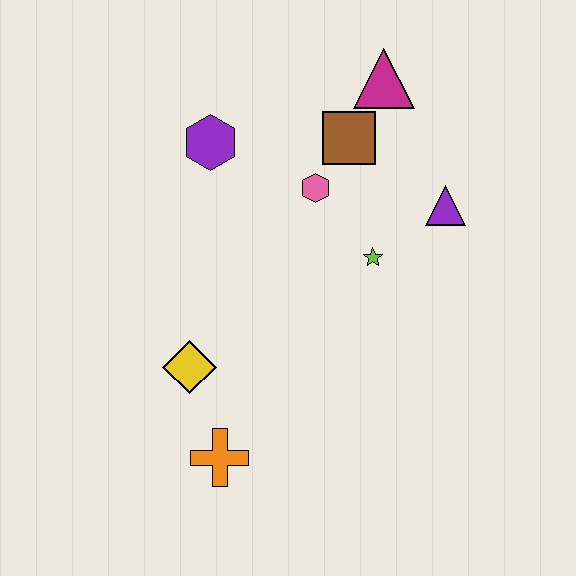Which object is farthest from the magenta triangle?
The orange cross is farthest from the magenta triangle.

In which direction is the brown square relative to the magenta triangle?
The brown square is below the magenta triangle.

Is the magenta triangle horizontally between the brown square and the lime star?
No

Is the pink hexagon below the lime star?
No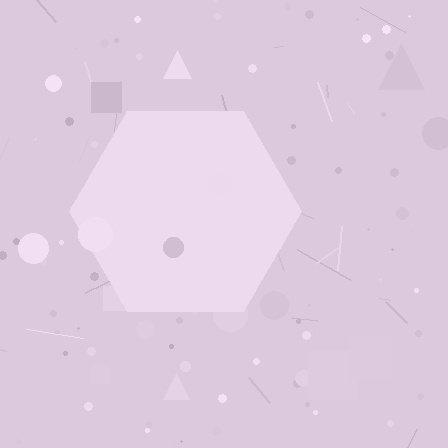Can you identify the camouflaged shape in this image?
The camouflaged shape is a hexagon.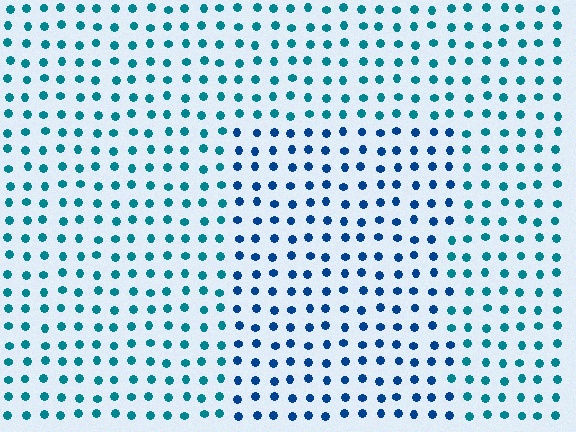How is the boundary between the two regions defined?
The boundary is defined purely by a slight shift in hue (about 29 degrees). Spacing, size, and orientation are identical on both sides.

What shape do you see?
I see a rectangle.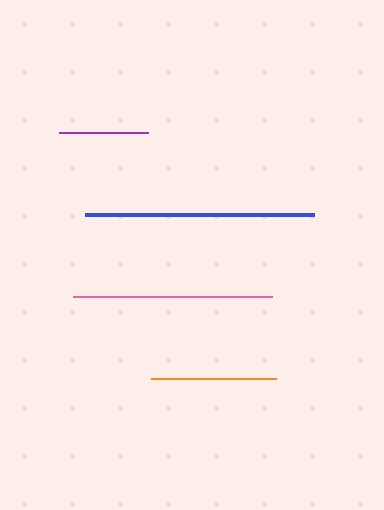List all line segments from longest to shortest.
From longest to shortest: blue, pink, orange, purple.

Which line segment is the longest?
The blue line is the longest at approximately 228 pixels.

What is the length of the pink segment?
The pink segment is approximately 198 pixels long.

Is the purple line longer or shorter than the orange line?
The orange line is longer than the purple line.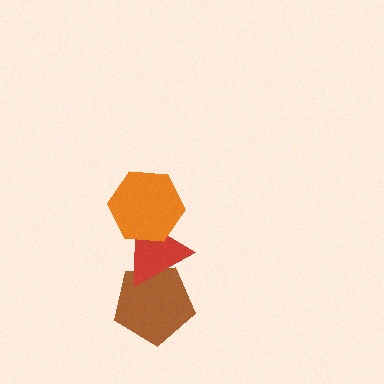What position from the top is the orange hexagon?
The orange hexagon is 1st from the top.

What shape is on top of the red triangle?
The orange hexagon is on top of the red triangle.